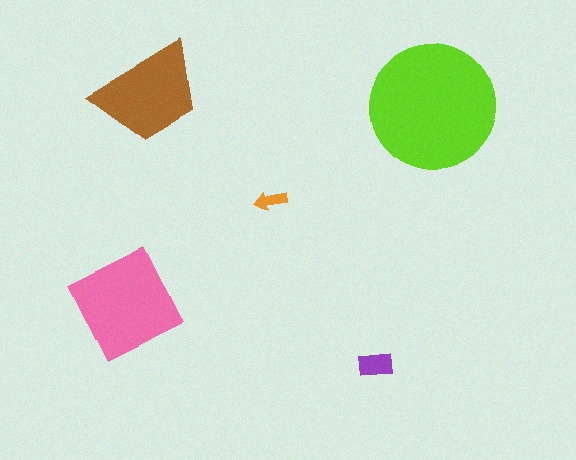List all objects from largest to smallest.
The lime circle, the pink diamond, the brown trapezoid, the purple rectangle, the orange arrow.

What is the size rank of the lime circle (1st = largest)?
1st.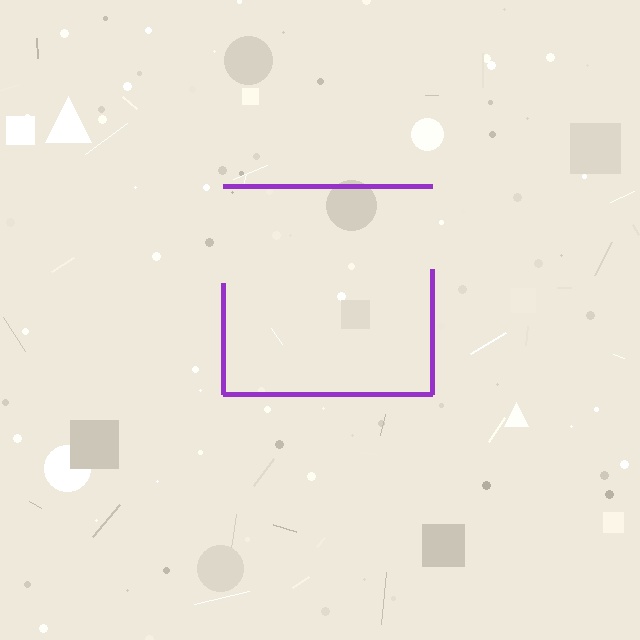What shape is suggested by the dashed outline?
The dashed outline suggests a square.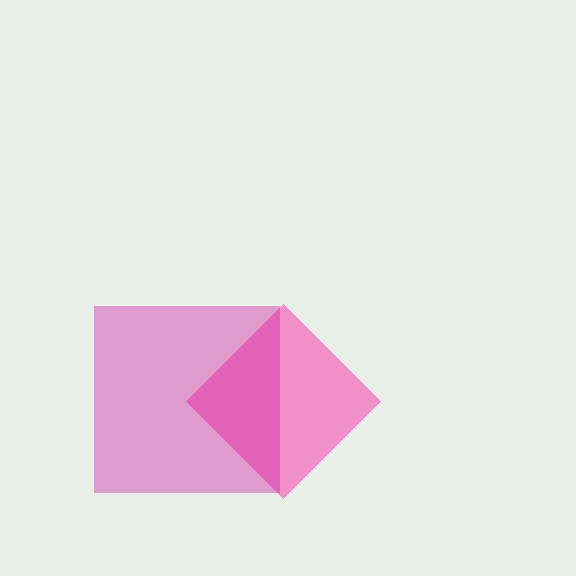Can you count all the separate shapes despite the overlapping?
Yes, there are 2 separate shapes.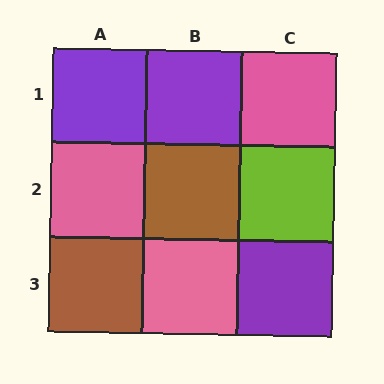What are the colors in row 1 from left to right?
Purple, purple, pink.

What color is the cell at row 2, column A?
Pink.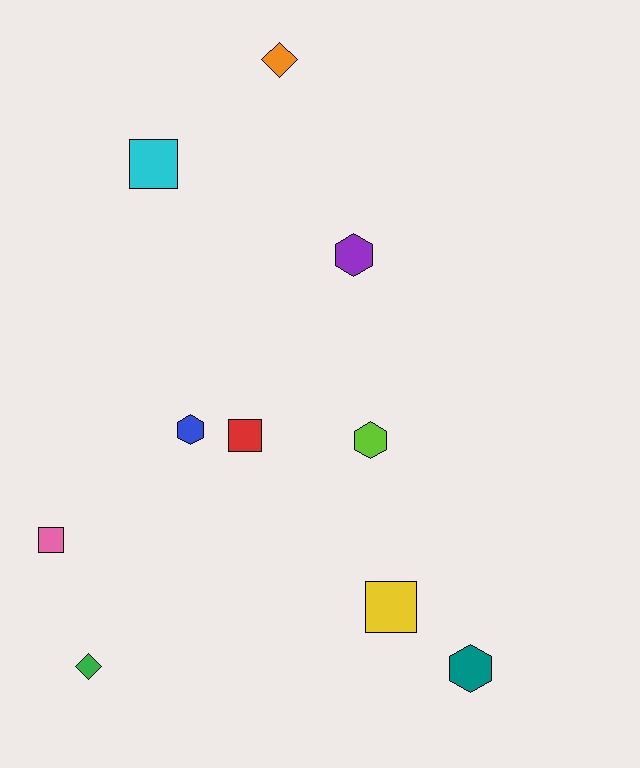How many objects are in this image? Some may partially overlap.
There are 10 objects.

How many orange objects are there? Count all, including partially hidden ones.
There is 1 orange object.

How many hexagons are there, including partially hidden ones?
There are 4 hexagons.